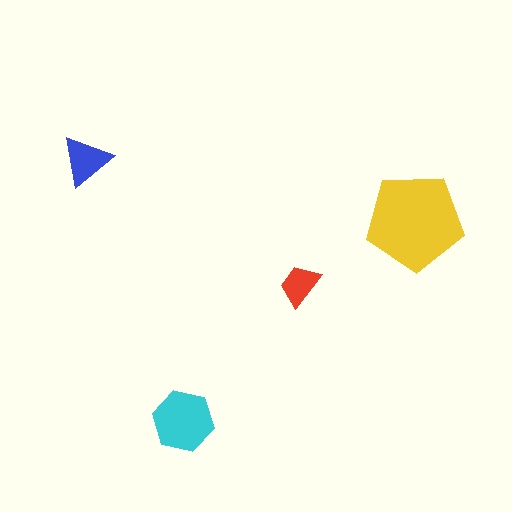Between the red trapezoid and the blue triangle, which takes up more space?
The blue triangle.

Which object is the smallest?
The red trapezoid.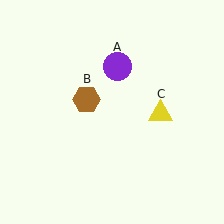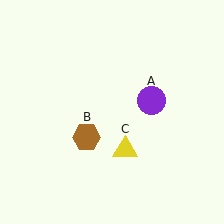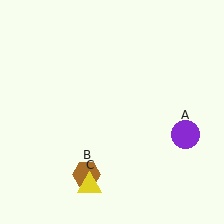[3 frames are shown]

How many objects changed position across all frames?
3 objects changed position: purple circle (object A), brown hexagon (object B), yellow triangle (object C).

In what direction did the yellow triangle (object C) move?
The yellow triangle (object C) moved down and to the left.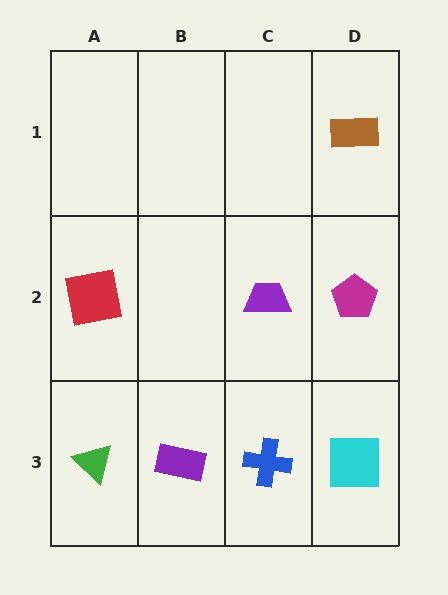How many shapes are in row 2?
3 shapes.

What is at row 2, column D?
A magenta pentagon.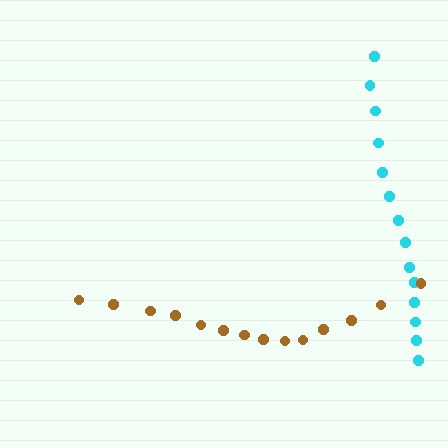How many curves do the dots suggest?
There are 2 distinct paths.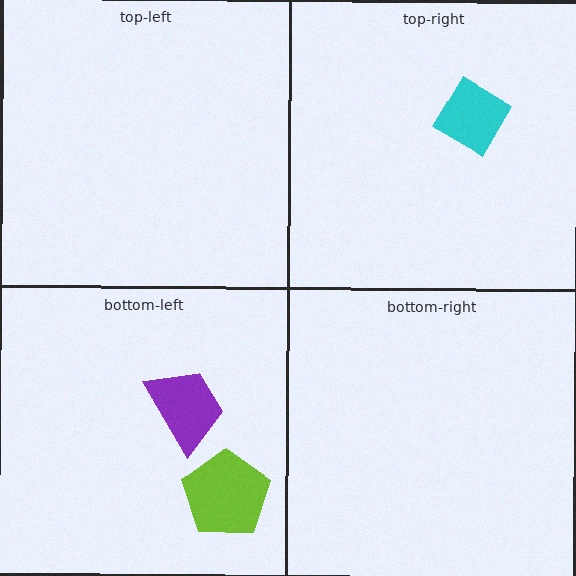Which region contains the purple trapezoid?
The bottom-left region.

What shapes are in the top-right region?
The cyan diamond.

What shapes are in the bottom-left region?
The purple trapezoid, the lime pentagon.